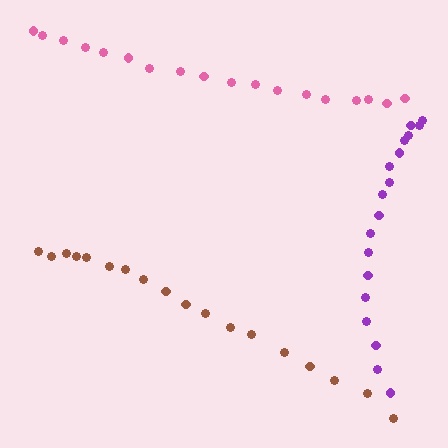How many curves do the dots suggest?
There are 3 distinct paths.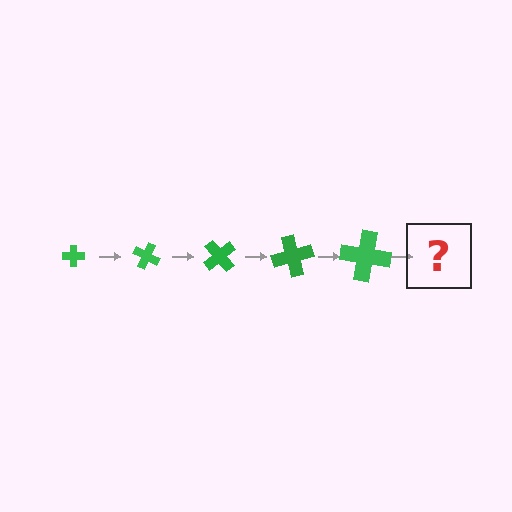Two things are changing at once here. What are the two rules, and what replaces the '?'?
The two rules are that the cross grows larger each step and it rotates 25 degrees each step. The '?' should be a cross, larger than the previous one and rotated 125 degrees from the start.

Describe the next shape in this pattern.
It should be a cross, larger than the previous one and rotated 125 degrees from the start.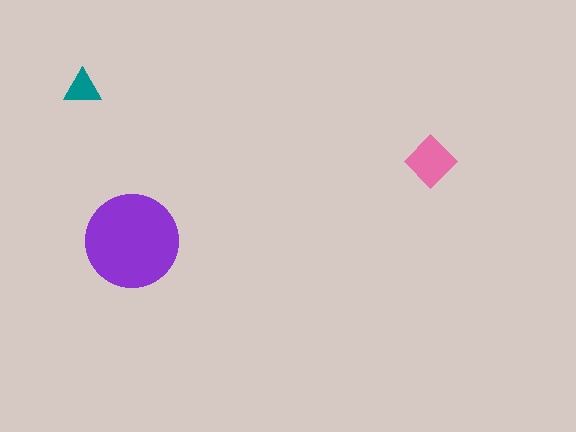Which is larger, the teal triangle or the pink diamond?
The pink diamond.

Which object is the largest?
The purple circle.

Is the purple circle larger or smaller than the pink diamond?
Larger.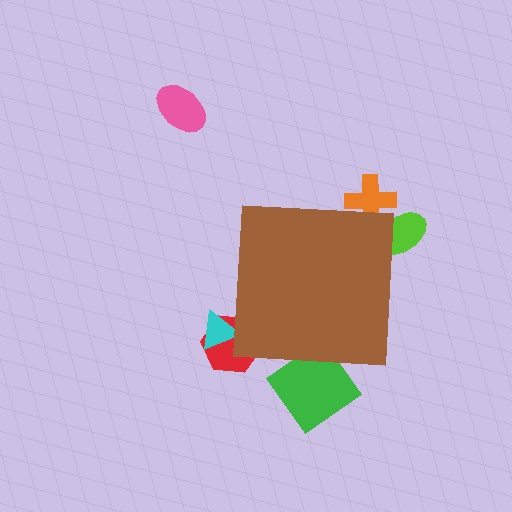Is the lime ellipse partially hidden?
Yes, the lime ellipse is partially hidden behind the brown square.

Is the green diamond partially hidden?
Yes, the green diamond is partially hidden behind the brown square.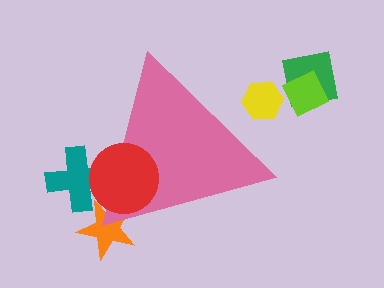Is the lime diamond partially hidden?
No, the lime diamond is fully visible.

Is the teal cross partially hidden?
Yes, the teal cross is partially hidden behind the pink triangle.